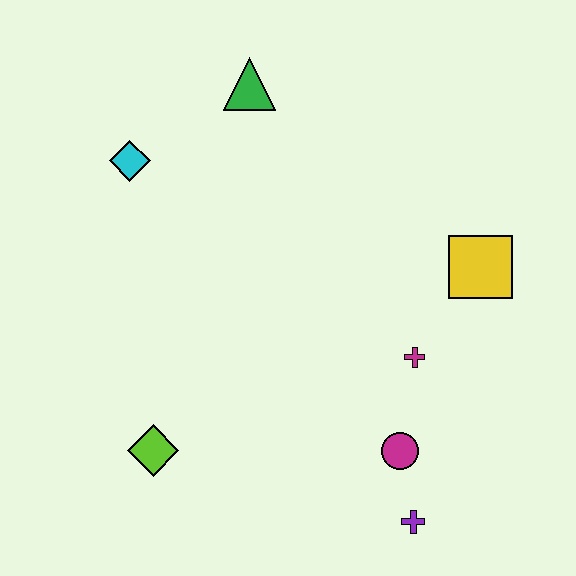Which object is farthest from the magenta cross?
The cyan diamond is farthest from the magenta cross.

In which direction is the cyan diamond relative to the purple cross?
The cyan diamond is above the purple cross.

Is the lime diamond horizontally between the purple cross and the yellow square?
No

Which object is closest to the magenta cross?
The magenta circle is closest to the magenta cross.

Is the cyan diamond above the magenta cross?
Yes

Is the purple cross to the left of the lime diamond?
No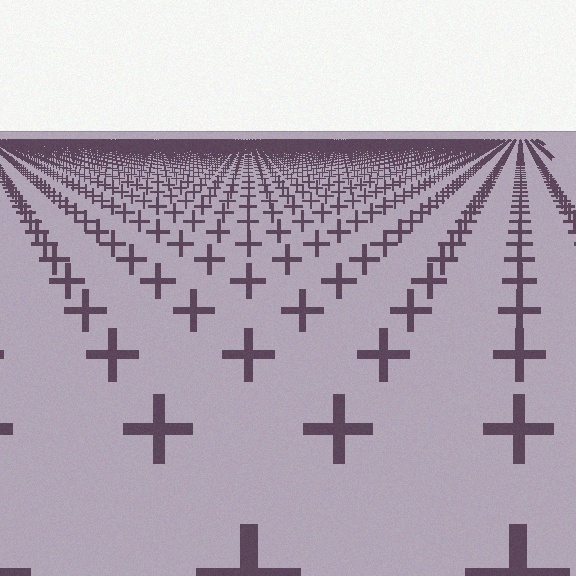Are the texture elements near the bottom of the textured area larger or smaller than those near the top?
Larger. Near the bottom, elements are closer to the viewer and appear at a bigger on-screen size.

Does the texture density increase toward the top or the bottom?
Density increases toward the top.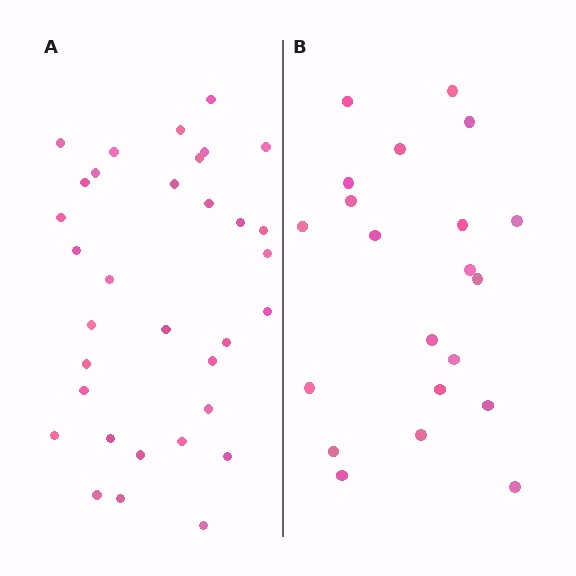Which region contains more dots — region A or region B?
Region A (the left region) has more dots.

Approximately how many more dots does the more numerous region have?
Region A has roughly 12 or so more dots than region B.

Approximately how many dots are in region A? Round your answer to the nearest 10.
About 30 dots. (The exact count is 33, which rounds to 30.)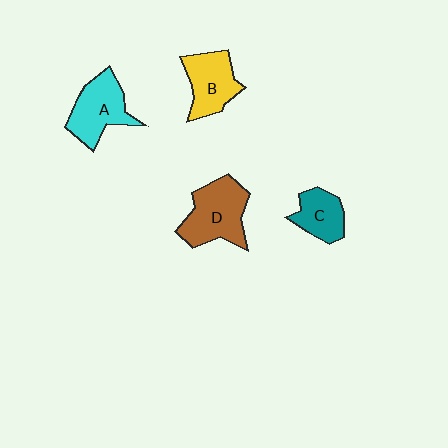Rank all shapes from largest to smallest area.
From largest to smallest: D (brown), A (cyan), B (yellow), C (teal).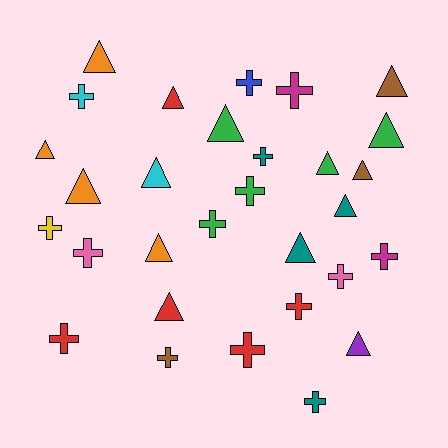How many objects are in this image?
There are 30 objects.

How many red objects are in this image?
There are 5 red objects.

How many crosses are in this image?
There are 15 crosses.